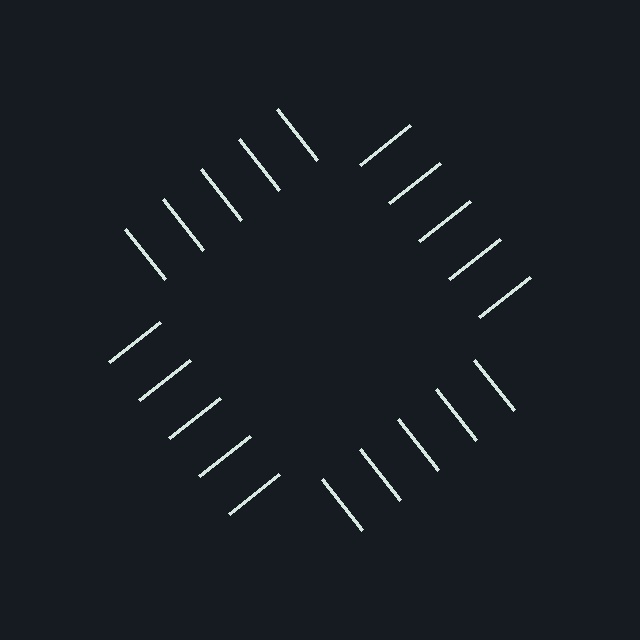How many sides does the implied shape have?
4 sides — the line-ends trace a square.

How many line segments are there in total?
20 — 5 along each of the 4 edges.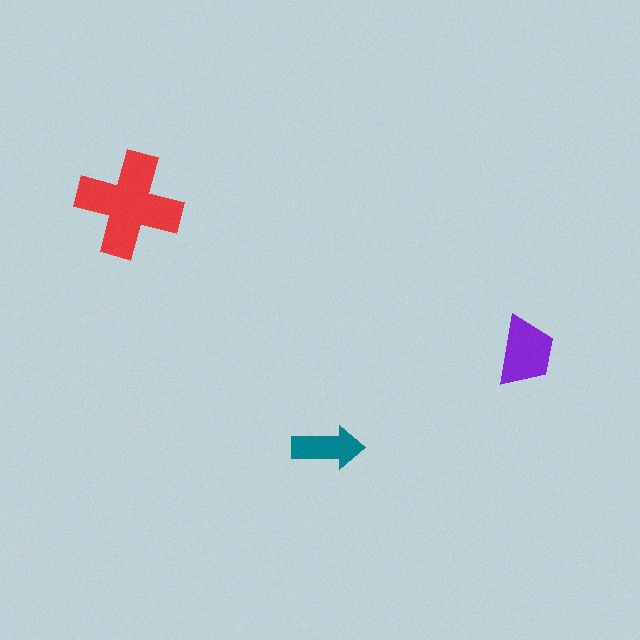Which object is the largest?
The red cross.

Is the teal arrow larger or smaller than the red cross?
Smaller.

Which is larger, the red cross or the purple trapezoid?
The red cross.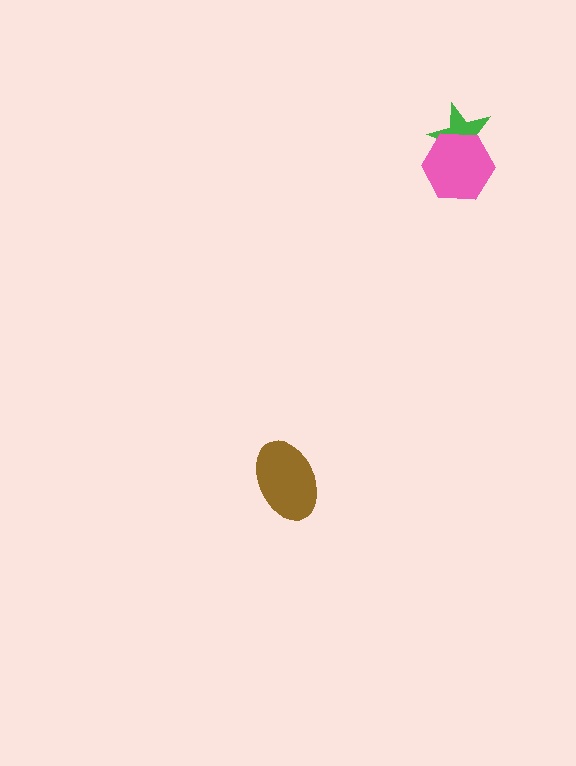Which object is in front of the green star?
The pink hexagon is in front of the green star.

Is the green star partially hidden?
Yes, it is partially covered by another shape.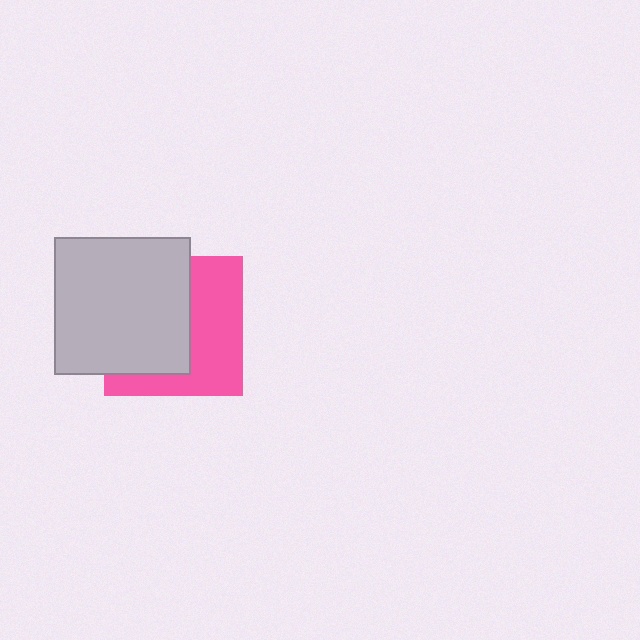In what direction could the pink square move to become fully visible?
The pink square could move right. That would shift it out from behind the light gray square entirely.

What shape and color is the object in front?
The object in front is a light gray square.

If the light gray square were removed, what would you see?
You would see the complete pink square.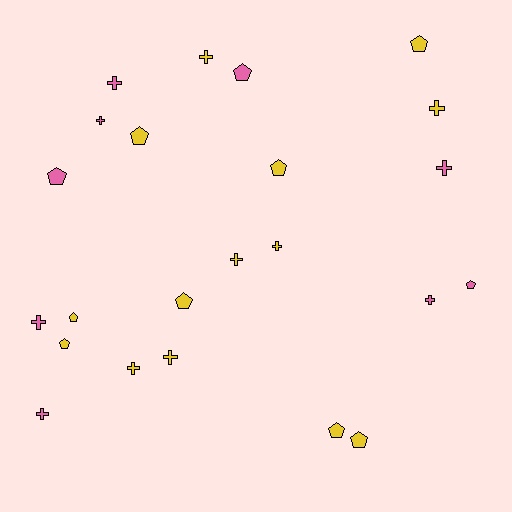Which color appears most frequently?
Yellow, with 14 objects.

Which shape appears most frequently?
Cross, with 12 objects.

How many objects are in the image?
There are 23 objects.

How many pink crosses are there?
There are 6 pink crosses.